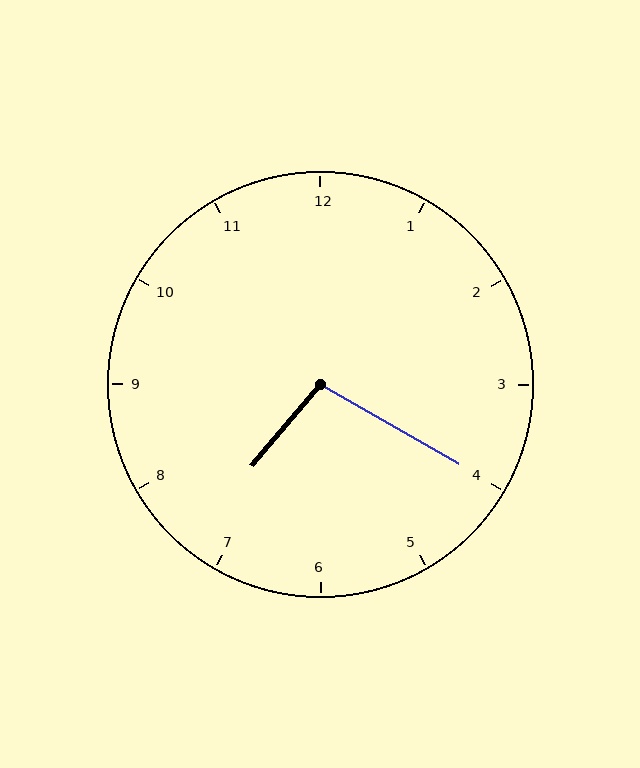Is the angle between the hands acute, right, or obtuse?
It is obtuse.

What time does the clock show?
7:20.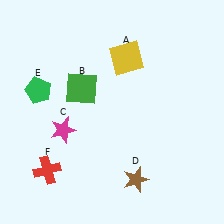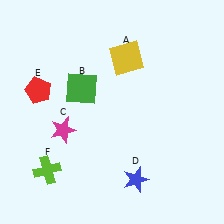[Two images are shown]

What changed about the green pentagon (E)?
In Image 1, E is green. In Image 2, it changed to red.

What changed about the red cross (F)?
In Image 1, F is red. In Image 2, it changed to lime.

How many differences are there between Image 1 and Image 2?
There are 3 differences between the two images.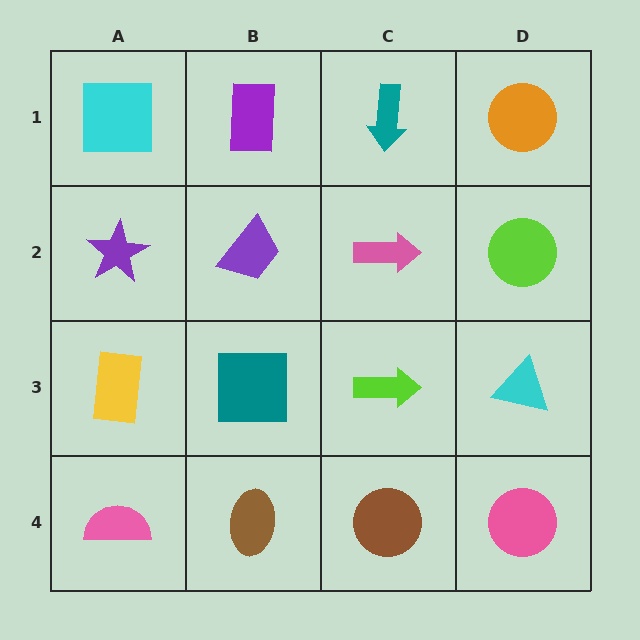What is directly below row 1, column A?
A purple star.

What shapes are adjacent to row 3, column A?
A purple star (row 2, column A), a pink semicircle (row 4, column A), a teal square (row 3, column B).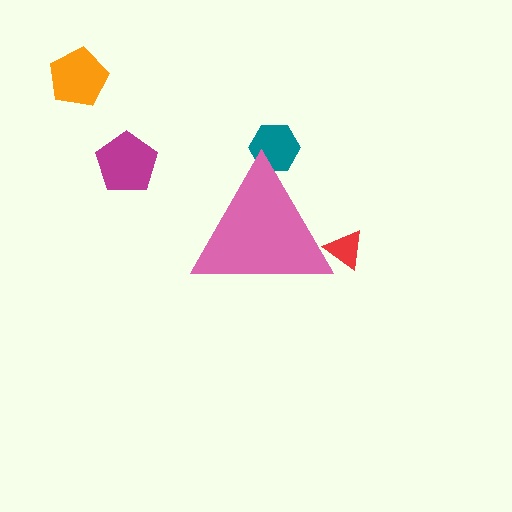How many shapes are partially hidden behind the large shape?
2 shapes are partially hidden.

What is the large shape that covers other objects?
A pink triangle.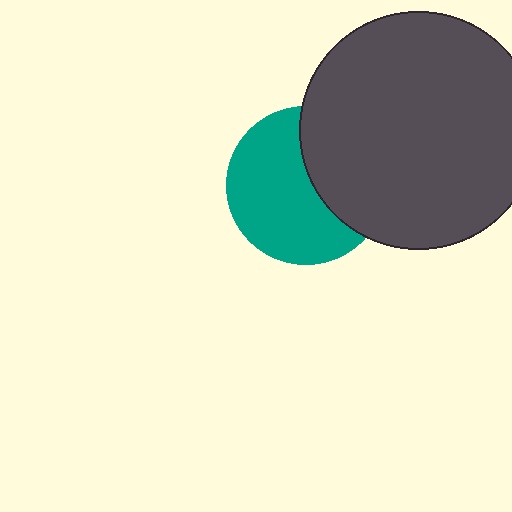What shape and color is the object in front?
The object in front is a dark gray circle.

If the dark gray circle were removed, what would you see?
You would see the complete teal circle.